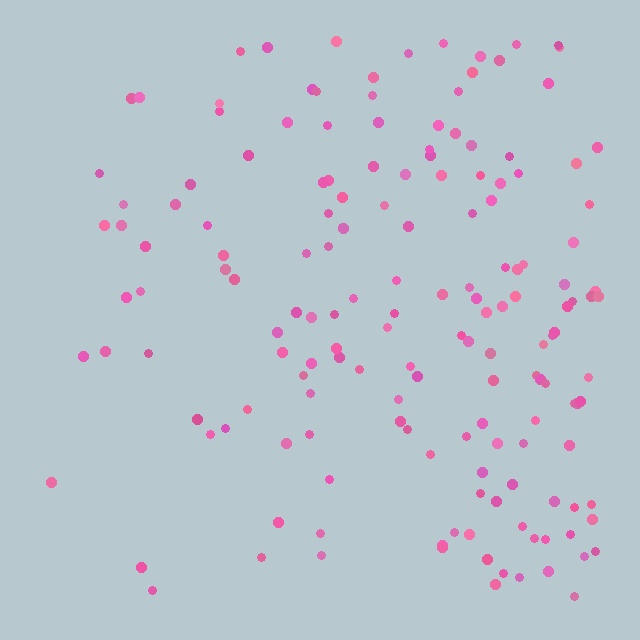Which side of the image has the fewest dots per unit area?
The left.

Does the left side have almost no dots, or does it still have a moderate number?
Still a moderate number, just noticeably fewer than the right.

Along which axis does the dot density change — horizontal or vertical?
Horizontal.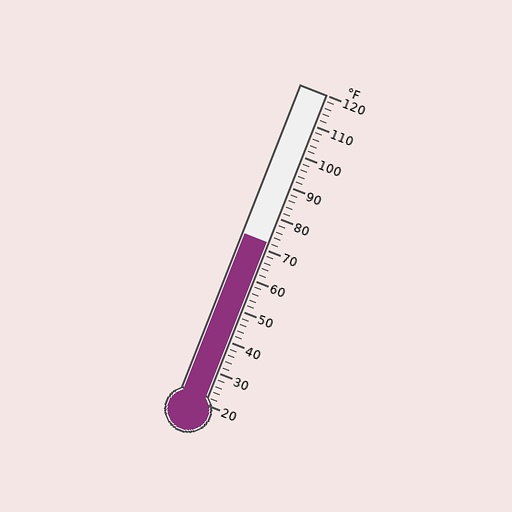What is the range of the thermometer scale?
The thermometer scale ranges from 20°F to 120°F.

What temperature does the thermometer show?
The thermometer shows approximately 72°F.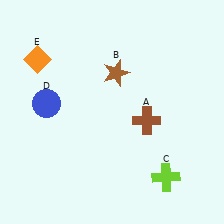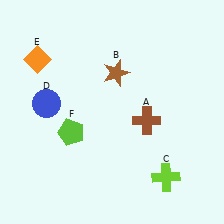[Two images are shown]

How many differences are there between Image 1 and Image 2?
There is 1 difference between the two images.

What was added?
A lime pentagon (F) was added in Image 2.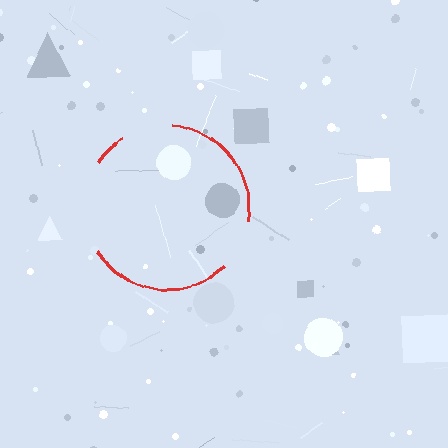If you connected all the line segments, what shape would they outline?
They would outline a circle.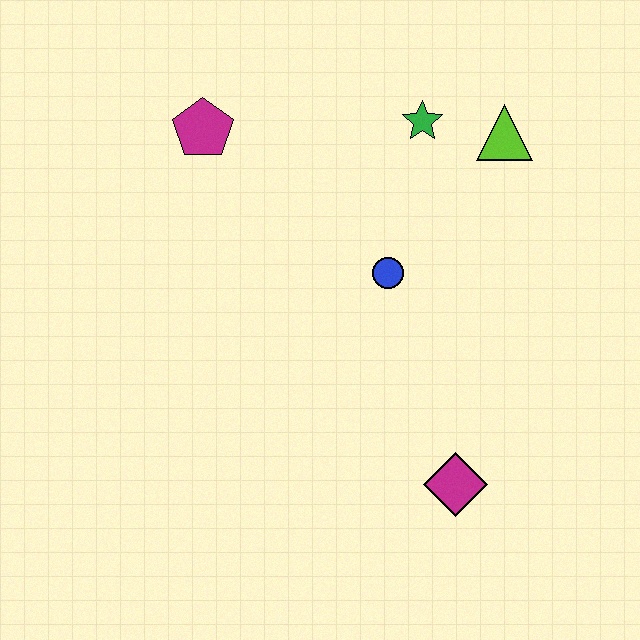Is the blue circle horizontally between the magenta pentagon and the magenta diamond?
Yes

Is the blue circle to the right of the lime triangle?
No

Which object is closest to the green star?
The lime triangle is closest to the green star.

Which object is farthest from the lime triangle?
The magenta diamond is farthest from the lime triangle.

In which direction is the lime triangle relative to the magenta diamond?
The lime triangle is above the magenta diamond.